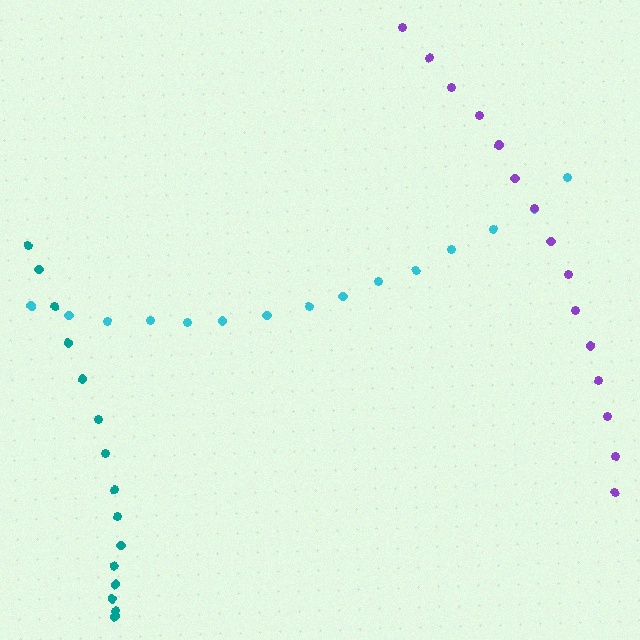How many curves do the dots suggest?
There are 3 distinct paths.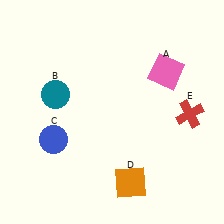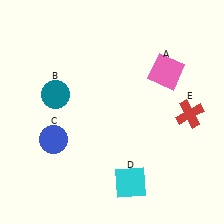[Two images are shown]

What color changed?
The square (D) changed from orange in Image 1 to cyan in Image 2.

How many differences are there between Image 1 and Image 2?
There is 1 difference between the two images.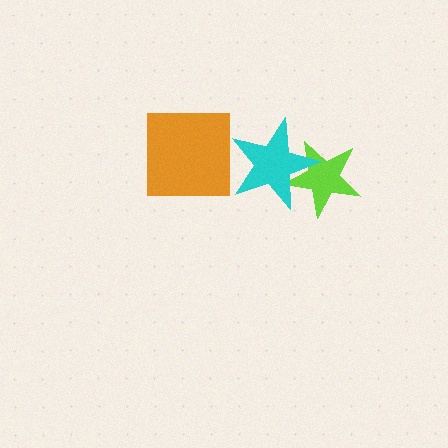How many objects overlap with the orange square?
0 objects overlap with the orange square.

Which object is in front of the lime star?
The cyan star is in front of the lime star.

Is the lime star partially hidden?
Yes, it is partially covered by another shape.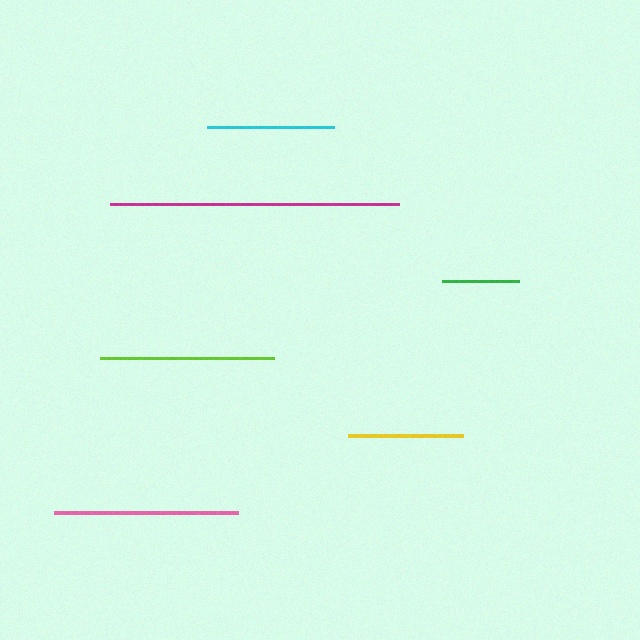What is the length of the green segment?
The green segment is approximately 78 pixels long.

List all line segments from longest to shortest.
From longest to shortest: magenta, pink, lime, cyan, yellow, green.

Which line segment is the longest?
The magenta line is the longest at approximately 289 pixels.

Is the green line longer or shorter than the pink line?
The pink line is longer than the green line.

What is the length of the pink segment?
The pink segment is approximately 184 pixels long.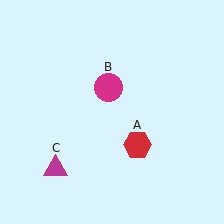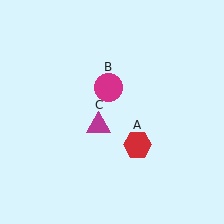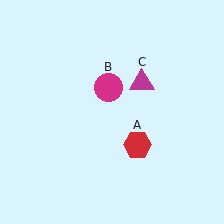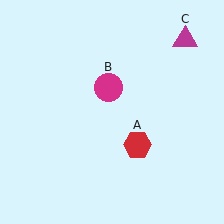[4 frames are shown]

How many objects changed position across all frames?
1 object changed position: magenta triangle (object C).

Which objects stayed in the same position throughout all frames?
Red hexagon (object A) and magenta circle (object B) remained stationary.